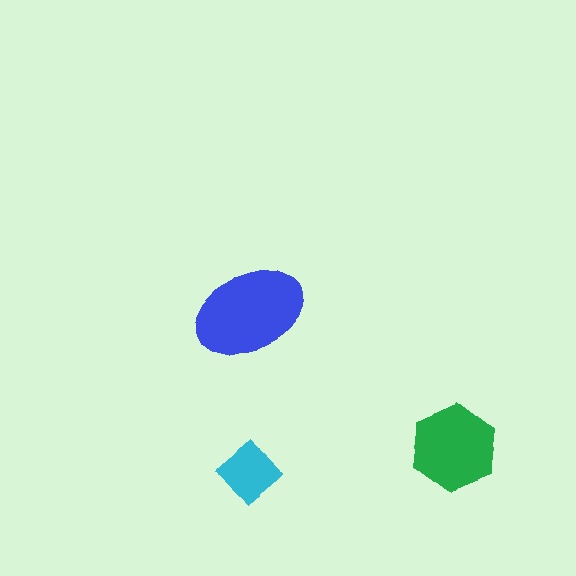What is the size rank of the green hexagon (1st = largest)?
2nd.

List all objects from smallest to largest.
The cyan diamond, the green hexagon, the blue ellipse.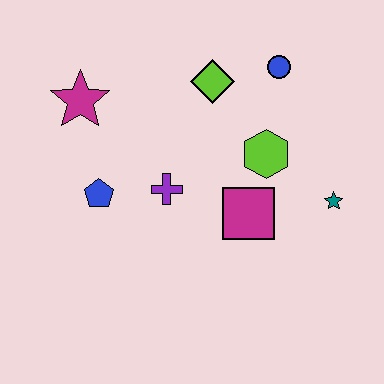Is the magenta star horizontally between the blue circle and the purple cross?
No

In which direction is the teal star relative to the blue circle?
The teal star is below the blue circle.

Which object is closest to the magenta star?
The blue pentagon is closest to the magenta star.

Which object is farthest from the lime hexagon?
The magenta star is farthest from the lime hexagon.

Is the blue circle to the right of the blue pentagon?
Yes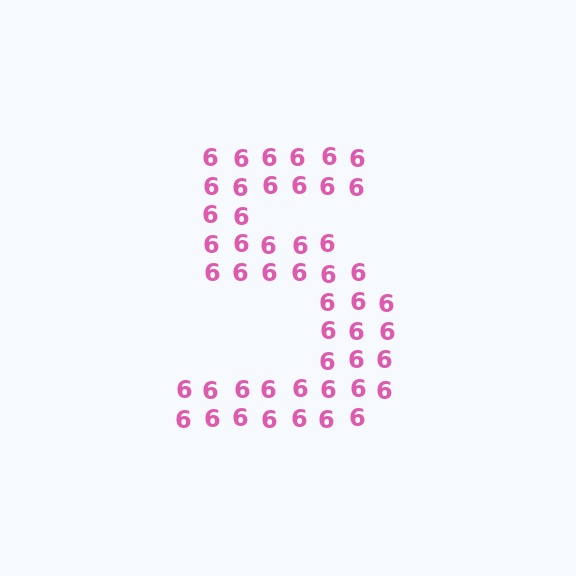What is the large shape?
The large shape is the digit 5.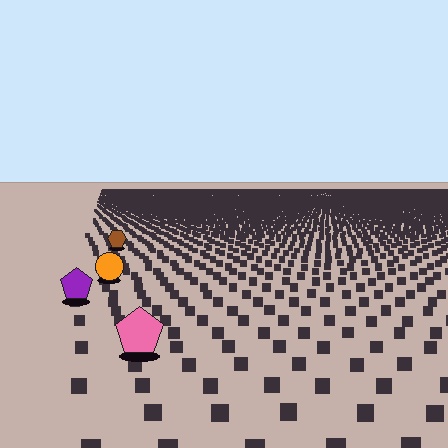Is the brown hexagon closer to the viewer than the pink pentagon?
No. The pink pentagon is closer — you can tell from the texture gradient: the ground texture is coarser near it.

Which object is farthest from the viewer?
The brown hexagon is farthest from the viewer. It appears smaller and the ground texture around it is denser.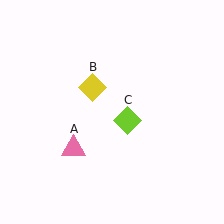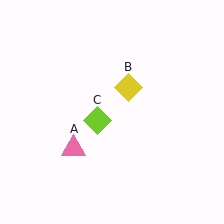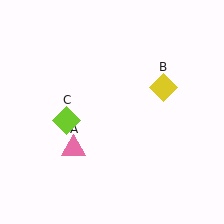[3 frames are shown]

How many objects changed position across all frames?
2 objects changed position: yellow diamond (object B), lime diamond (object C).